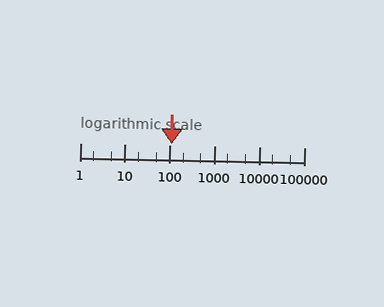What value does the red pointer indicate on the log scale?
The pointer indicates approximately 110.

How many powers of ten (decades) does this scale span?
The scale spans 5 decades, from 1 to 100000.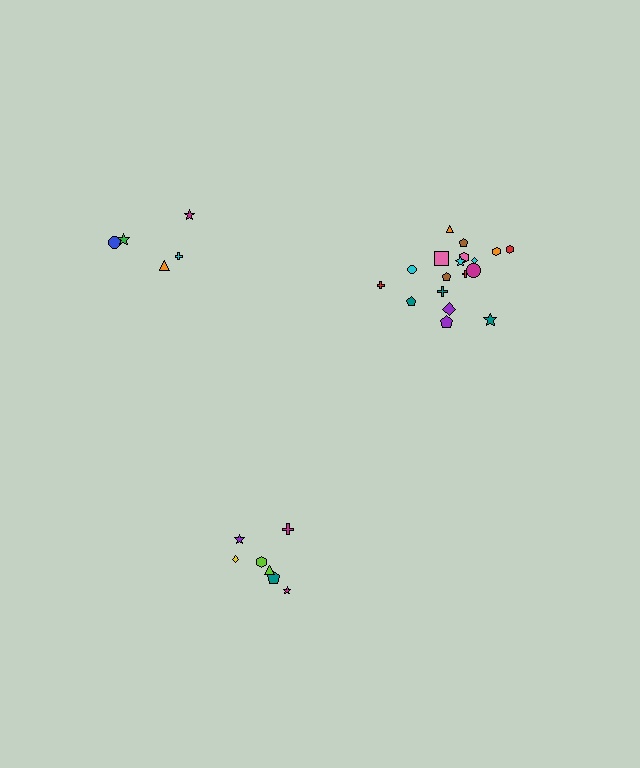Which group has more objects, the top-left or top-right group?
The top-right group.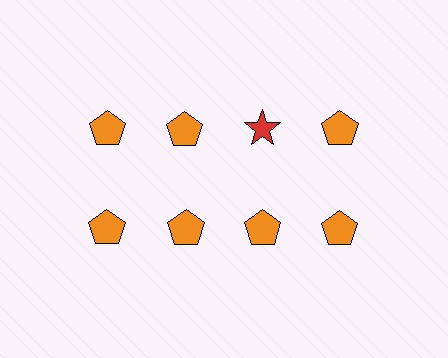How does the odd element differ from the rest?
It differs in both color (red instead of orange) and shape (star instead of pentagon).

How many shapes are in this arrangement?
There are 8 shapes arranged in a grid pattern.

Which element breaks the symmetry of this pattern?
The red star in the top row, center column breaks the symmetry. All other shapes are orange pentagons.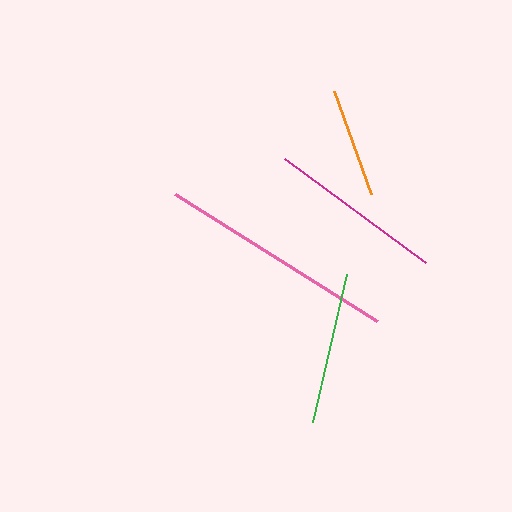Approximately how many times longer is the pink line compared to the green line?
The pink line is approximately 1.6 times the length of the green line.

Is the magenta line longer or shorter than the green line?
The magenta line is longer than the green line.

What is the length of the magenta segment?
The magenta segment is approximately 176 pixels long.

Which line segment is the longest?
The pink line is the longest at approximately 238 pixels.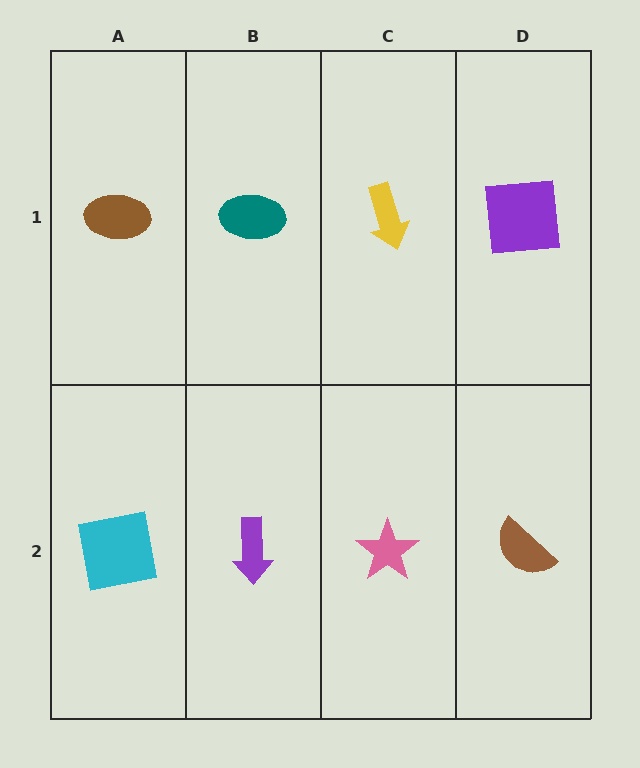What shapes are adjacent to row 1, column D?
A brown semicircle (row 2, column D), a yellow arrow (row 1, column C).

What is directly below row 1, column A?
A cyan square.